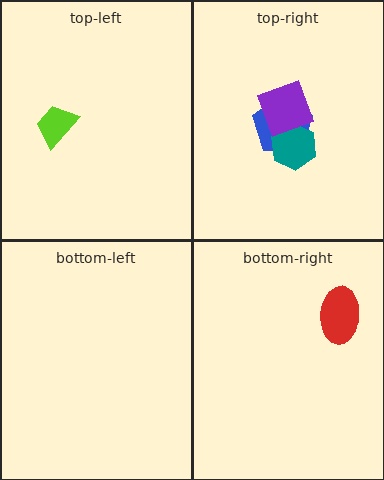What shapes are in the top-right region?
The blue pentagon, the teal hexagon, the purple square.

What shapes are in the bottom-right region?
The red ellipse.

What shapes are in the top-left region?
The lime trapezoid.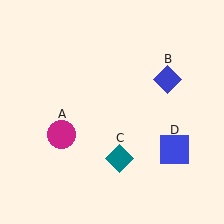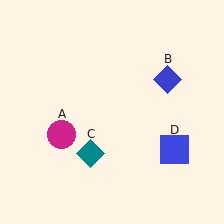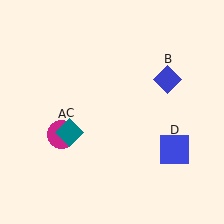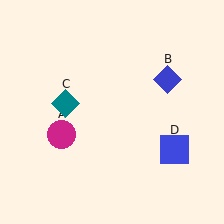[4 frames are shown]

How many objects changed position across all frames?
1 object changed position: teal diamond (object C).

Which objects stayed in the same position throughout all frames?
Magenta circle (object A) and blue diamond (object B) and blue square (object D) remained stationary.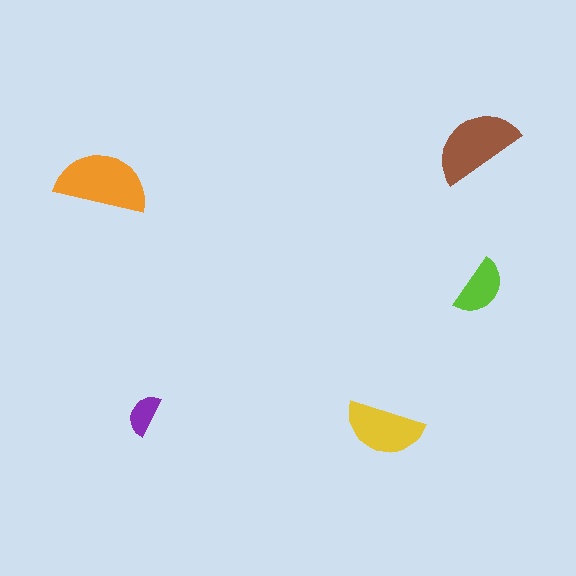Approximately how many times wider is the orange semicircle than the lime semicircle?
About 1.5 times wider.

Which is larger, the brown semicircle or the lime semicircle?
The brown one.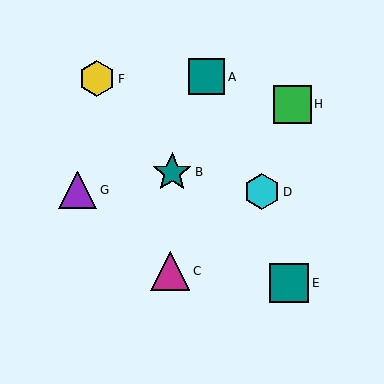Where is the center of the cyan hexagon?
The center of the cyan hexagon is at (262, 192).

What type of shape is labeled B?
Shape B is a teal star.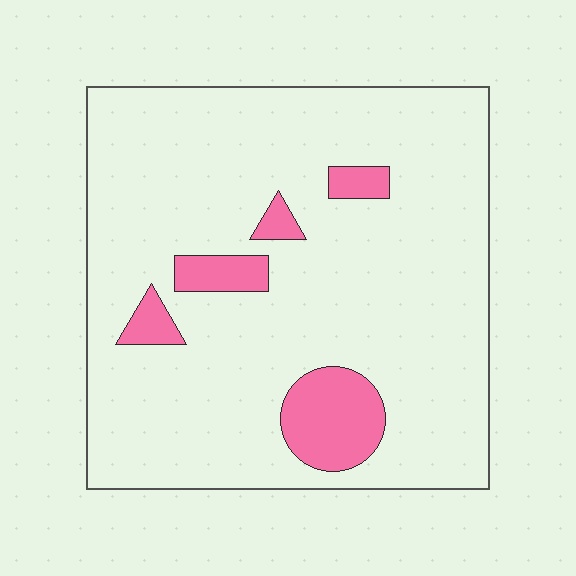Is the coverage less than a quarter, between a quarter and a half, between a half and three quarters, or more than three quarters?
Less than a quarter.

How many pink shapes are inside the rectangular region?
5.